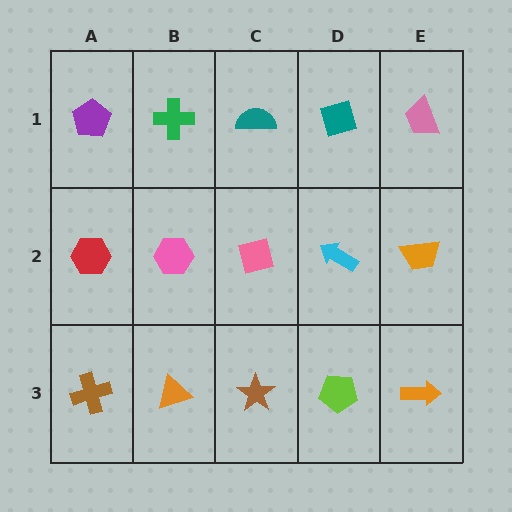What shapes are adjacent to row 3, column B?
A pink hexagon (row 2, column B), a brown cross (row 3, column A), a brown star (row 3, column C).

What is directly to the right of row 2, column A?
A pink hexagon.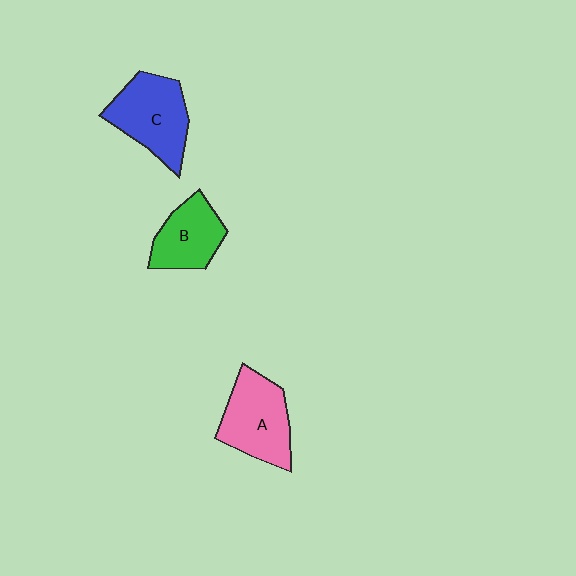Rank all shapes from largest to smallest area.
From largest to smallest: C (blue), A (pink), B (green).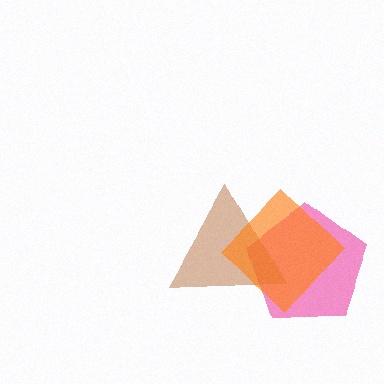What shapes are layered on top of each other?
The layered shapes are: a pink pentagon, a brown triangle, an orange diamond.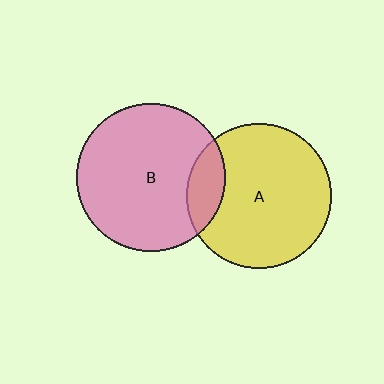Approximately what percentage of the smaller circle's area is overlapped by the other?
Approximately 15%.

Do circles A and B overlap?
Yes.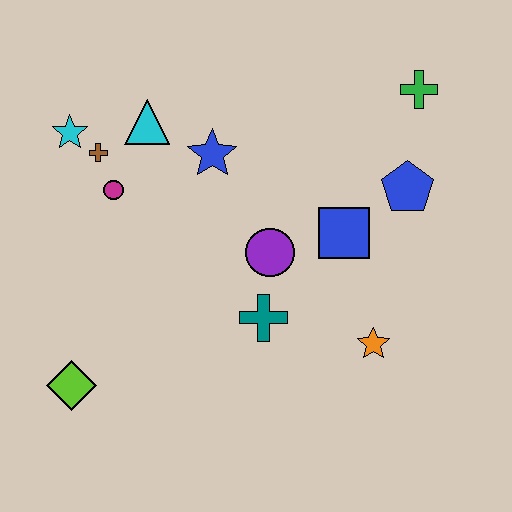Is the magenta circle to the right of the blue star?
No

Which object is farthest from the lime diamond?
The green cross is farthest from the lime diamond.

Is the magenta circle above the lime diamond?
Yes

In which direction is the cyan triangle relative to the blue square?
The cyan triangle is to the left of the blue square.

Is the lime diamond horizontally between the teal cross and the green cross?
No